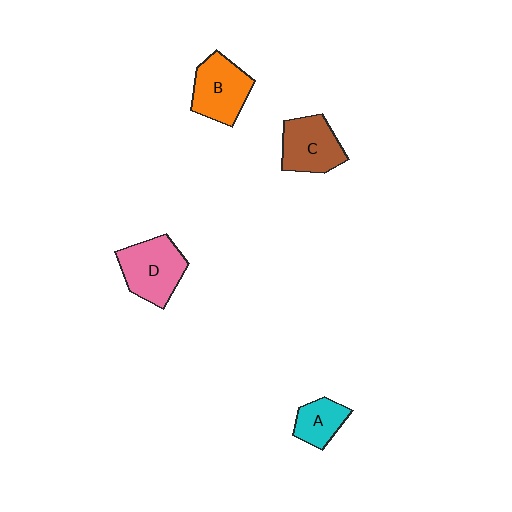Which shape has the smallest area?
Shape A (cyan).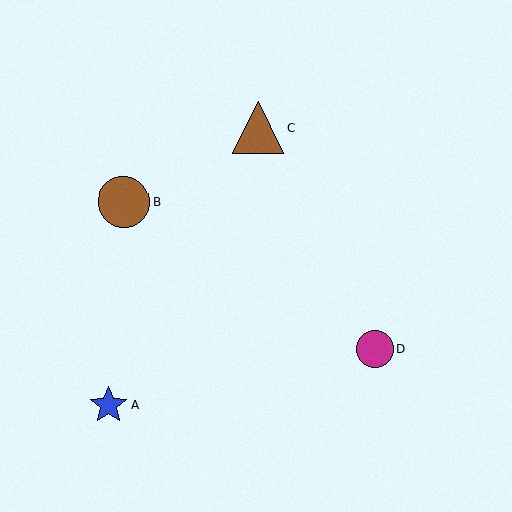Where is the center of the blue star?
The center of the blue star is at (109, 405).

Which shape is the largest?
The brown triangle (labeled C) is the largest.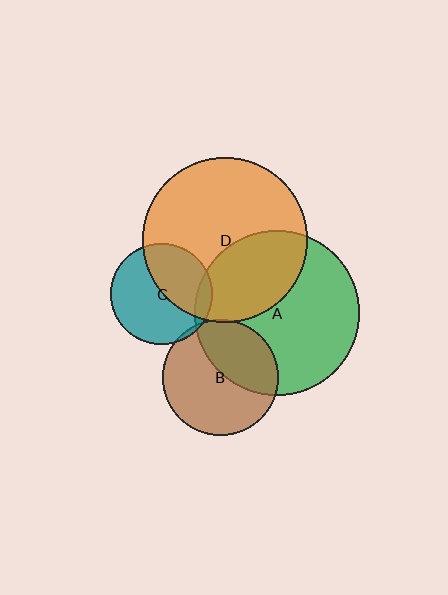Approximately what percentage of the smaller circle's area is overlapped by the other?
Approximately 5%.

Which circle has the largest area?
Circle A (green).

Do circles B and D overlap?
Yes.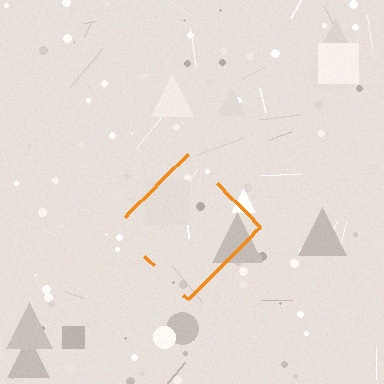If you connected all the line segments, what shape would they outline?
They would outline a diamond.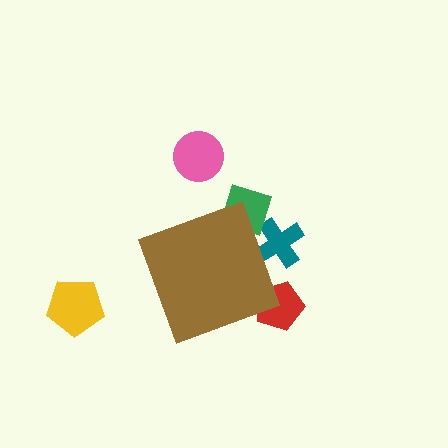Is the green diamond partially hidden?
Yes, the green diamond is partially hidden behind the brown diamond.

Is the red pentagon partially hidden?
Yes, the red pentagon is partially hidden behind the brown diamond.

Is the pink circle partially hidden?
No, the pink circle is fully visible.